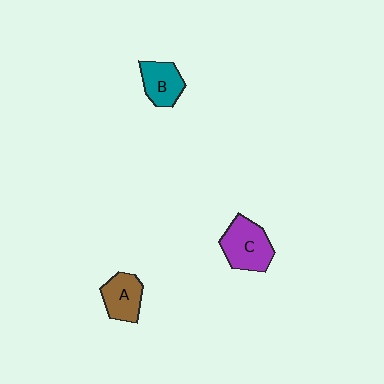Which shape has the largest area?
Shape C (purple).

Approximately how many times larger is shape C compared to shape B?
Approximately 1.4 times.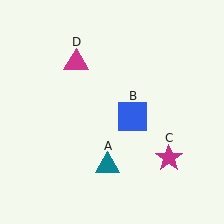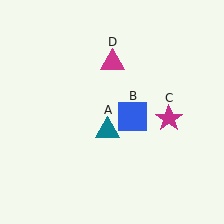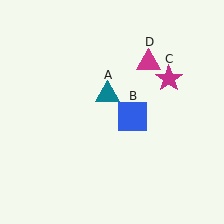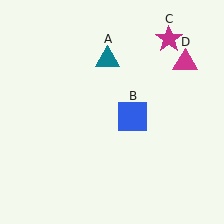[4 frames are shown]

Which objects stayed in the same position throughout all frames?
Blue square (object B) remained stationary.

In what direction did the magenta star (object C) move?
The magenta star (object C) moved up.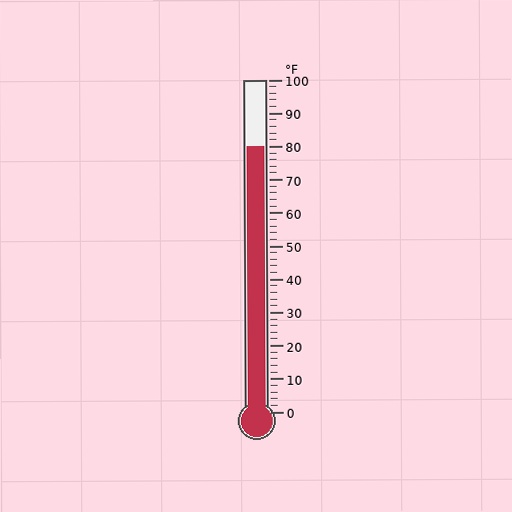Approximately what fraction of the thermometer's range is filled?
The thermometer is filled to approximately 80% of its range.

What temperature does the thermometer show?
The thermometer shows approximately 80°F.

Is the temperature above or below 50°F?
The temperature is above 50°F.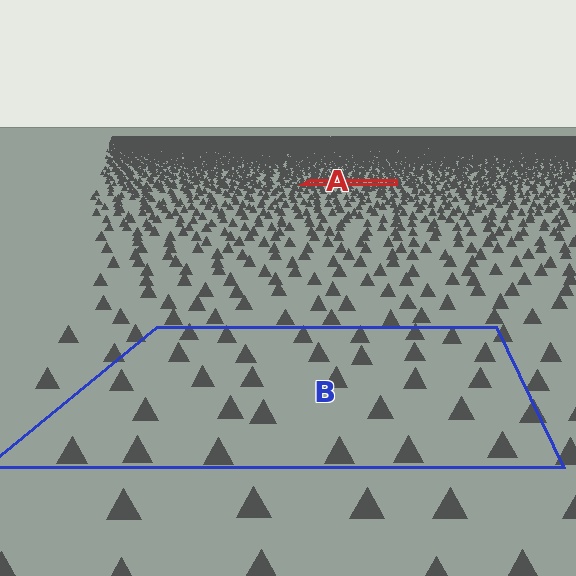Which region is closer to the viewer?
Region B is closer. The texture elements there are larger and more spread out.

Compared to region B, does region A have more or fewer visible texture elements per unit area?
Region A has more texture elements per unit area — they are packed more densely because it is farther away.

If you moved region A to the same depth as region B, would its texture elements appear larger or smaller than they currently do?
They would appear larger. At a closer depth, the same texture elements are projected at a bigger on-screen size.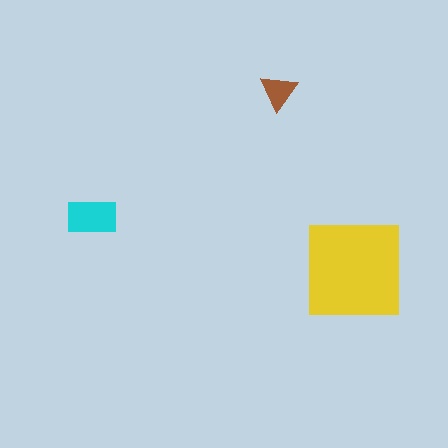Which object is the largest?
The yellow square.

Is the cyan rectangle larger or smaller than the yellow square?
Smaller.